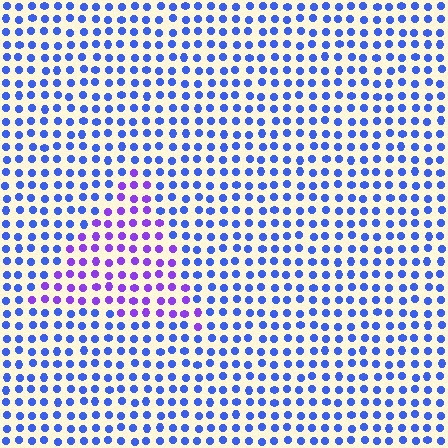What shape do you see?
I see a triangle.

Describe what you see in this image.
The image is filled with small blue elements in a uniform arrangement. A triangle-shaped region is visible where the elements are tinted to a slightly different hue, forming a subtle color boundary.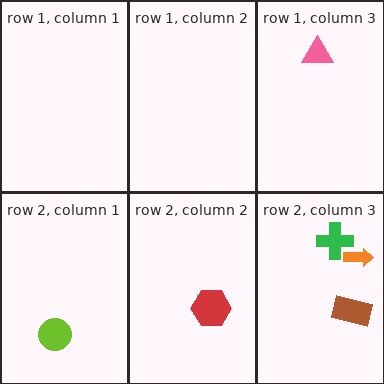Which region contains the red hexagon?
The row 2, column 2 region.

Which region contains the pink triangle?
The row 1, column 3 region.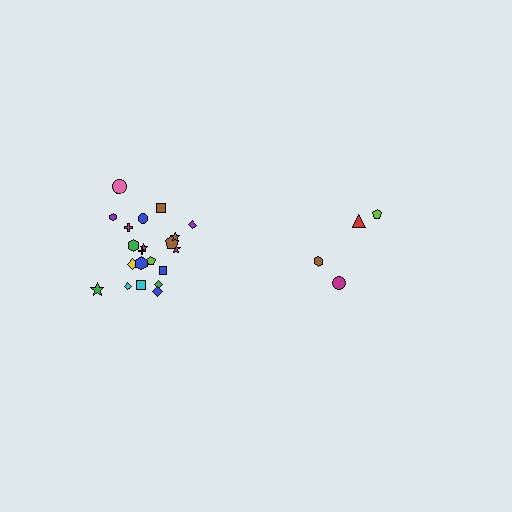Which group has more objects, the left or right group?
The left group.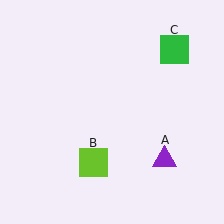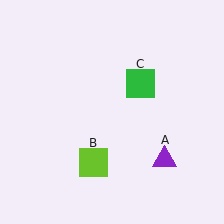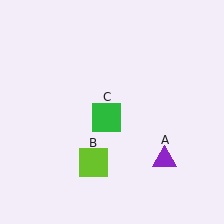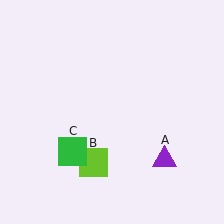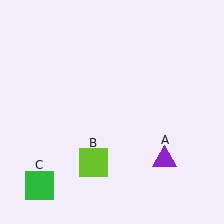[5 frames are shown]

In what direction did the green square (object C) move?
The green square (object C) moved down and to the left.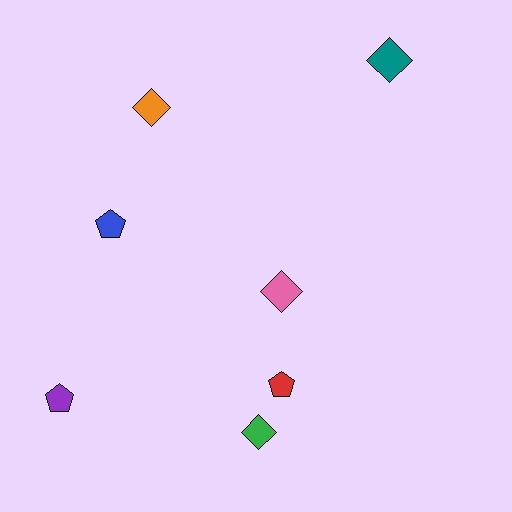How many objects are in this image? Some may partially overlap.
There are 7 objects.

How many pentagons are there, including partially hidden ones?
There are 3 pentagons.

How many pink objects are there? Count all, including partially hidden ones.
There is 1 pink object.